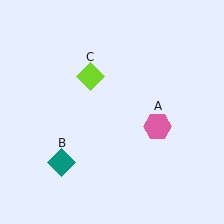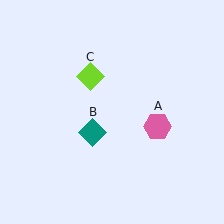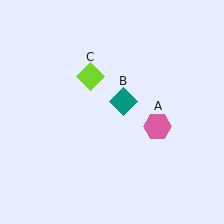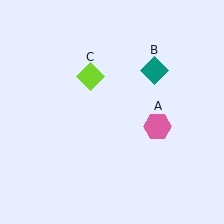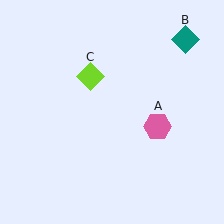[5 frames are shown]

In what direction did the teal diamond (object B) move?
The teal diamond (object B) moved up and to the right.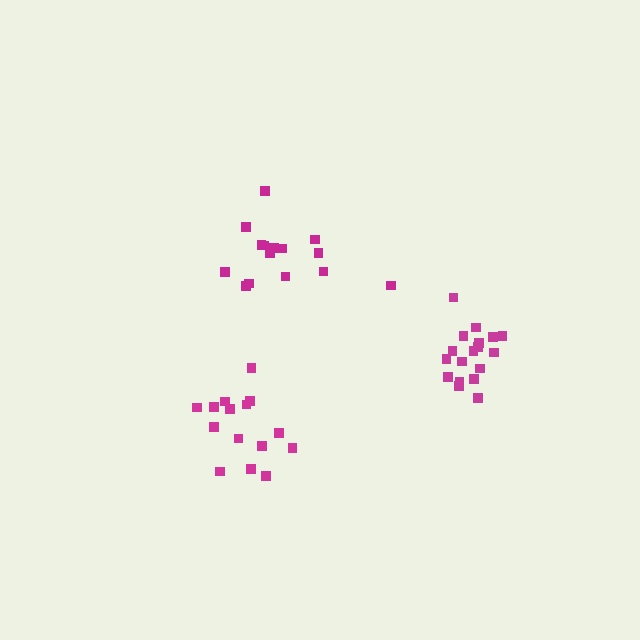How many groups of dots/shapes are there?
There are 3 groups.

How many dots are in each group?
Group 1: 17 dots, Group 2: 15 dots, Group 3: 19 dots (51 total).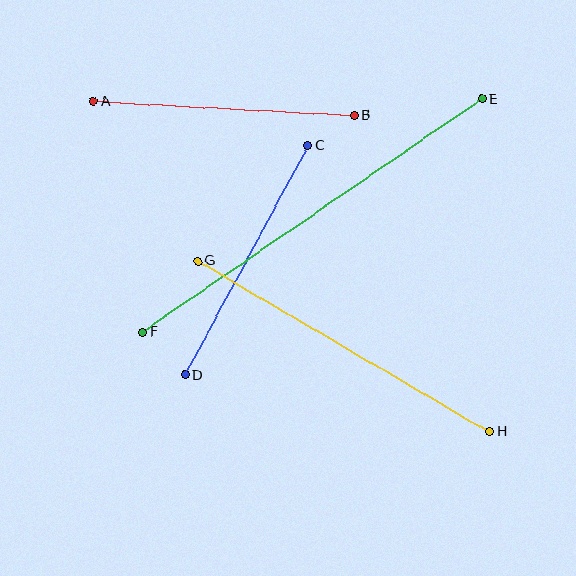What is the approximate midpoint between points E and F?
The midpoint is at approximately (312, 216) pixels.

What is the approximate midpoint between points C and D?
The midpoint is at approximately (246, 260) pixels.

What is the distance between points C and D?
The distance is approximately 261 pixels.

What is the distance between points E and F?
The distance is approximately 412 pixels.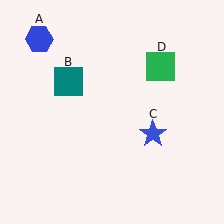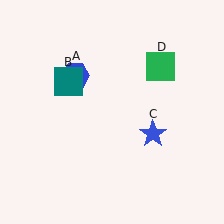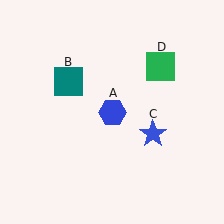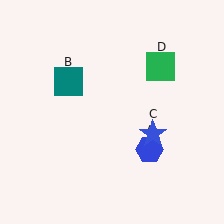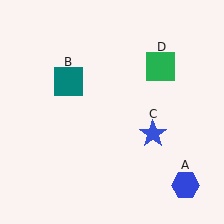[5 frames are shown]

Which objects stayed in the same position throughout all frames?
Teal square (object B) and blue star (object C) and green square (object D) remained stationary.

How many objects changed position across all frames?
1 object changed position: blue hexagon (object A).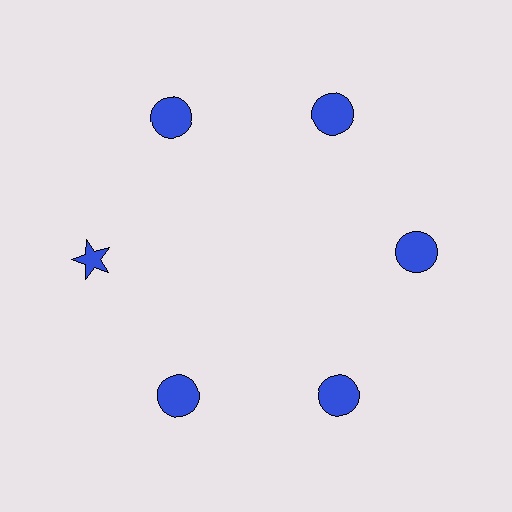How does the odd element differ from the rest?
It has a different shape: star instead of circle.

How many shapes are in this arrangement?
There are 6 shapes arranged in a ring pattern.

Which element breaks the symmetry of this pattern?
The blue star at roughly the 9 o'clock position breaks the symmetry. All other shapes are blue circles.